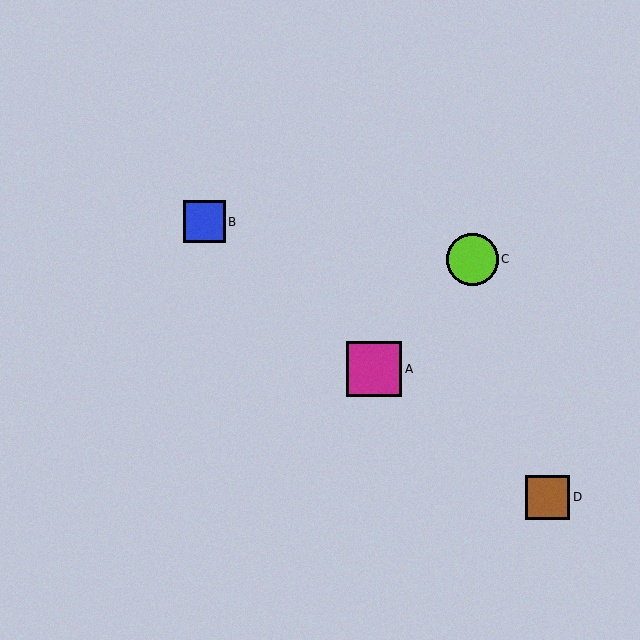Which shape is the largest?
The magenta square (labeled A) is the largest.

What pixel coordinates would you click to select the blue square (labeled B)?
Click at (204, 222) to select the blue square B.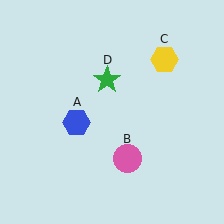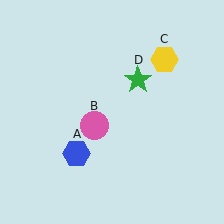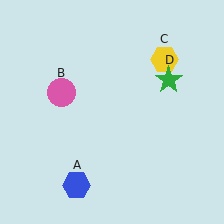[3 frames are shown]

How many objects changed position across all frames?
3 objects changed position: blue hexagon (object A), pink circle (object B), green star (object D).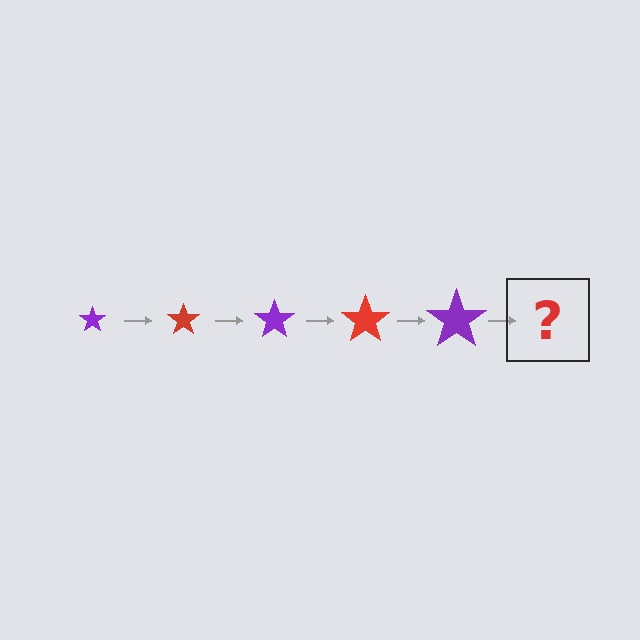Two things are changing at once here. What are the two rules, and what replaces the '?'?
The two rules are that the star grows larger each step and the color cycles through purple and red. The '?' should be a red star, larger than the previous one.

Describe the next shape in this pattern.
It should be a red star, larger than the previous one.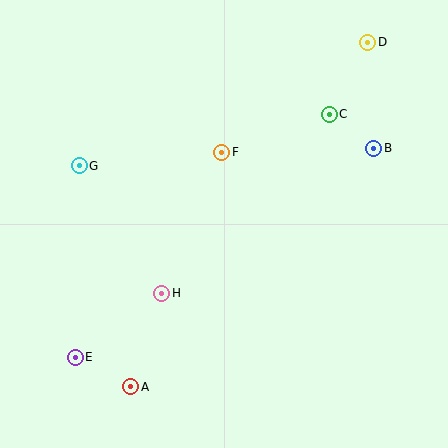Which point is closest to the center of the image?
Point F at (222, 152) is closest to the center.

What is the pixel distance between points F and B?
The distance between F and B is 152 pixels.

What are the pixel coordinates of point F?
Point F is at (222, 152).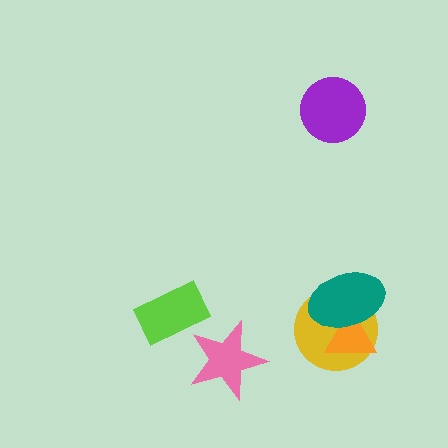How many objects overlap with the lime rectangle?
0 objects overlap with the lime rectangle.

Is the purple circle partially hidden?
No, no other shape covers it.